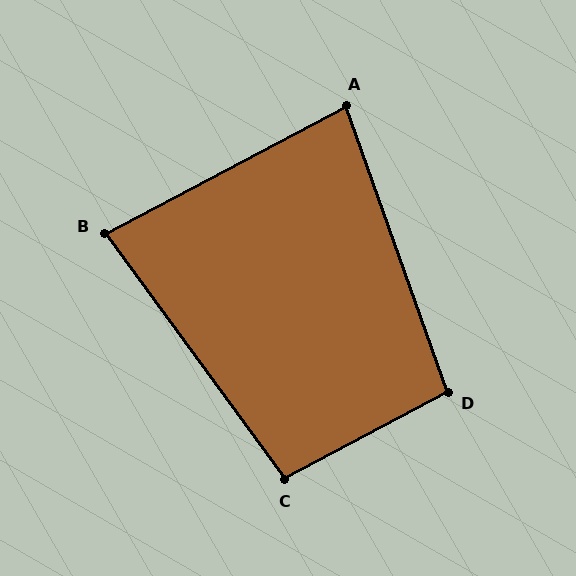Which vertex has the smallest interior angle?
B, at approximately 82 degrees.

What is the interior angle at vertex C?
Approximately 98 degrees (obtuse).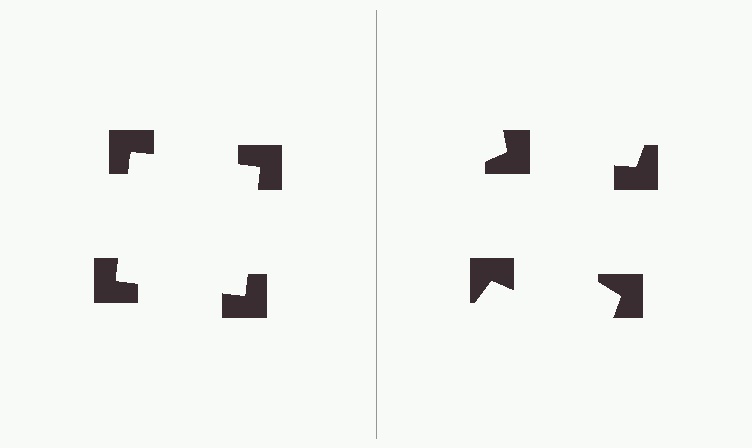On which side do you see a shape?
An illusory square appears on the left side. On the right side the wedge cuts are rotated, so no coherent shape forms.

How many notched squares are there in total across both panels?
8 — 4 on each side.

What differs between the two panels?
The notched squares are positioned identically on both sides; only the wedge orientations differ. On the left they align to a square; on the right they are misaligned.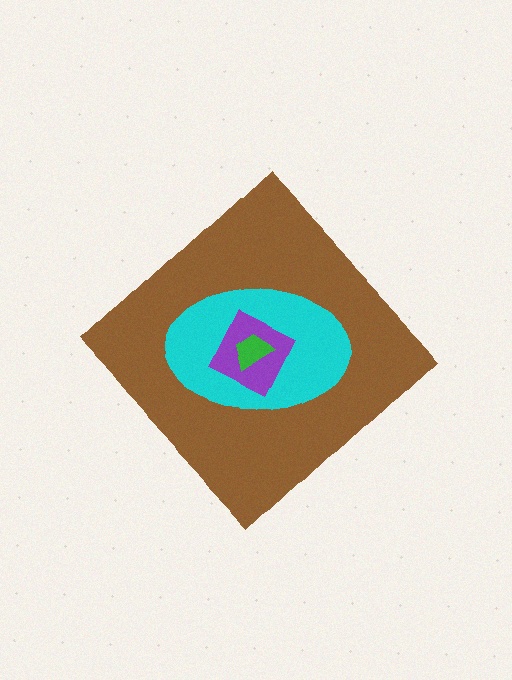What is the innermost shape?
The green trapezoid.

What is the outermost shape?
The brown diamond.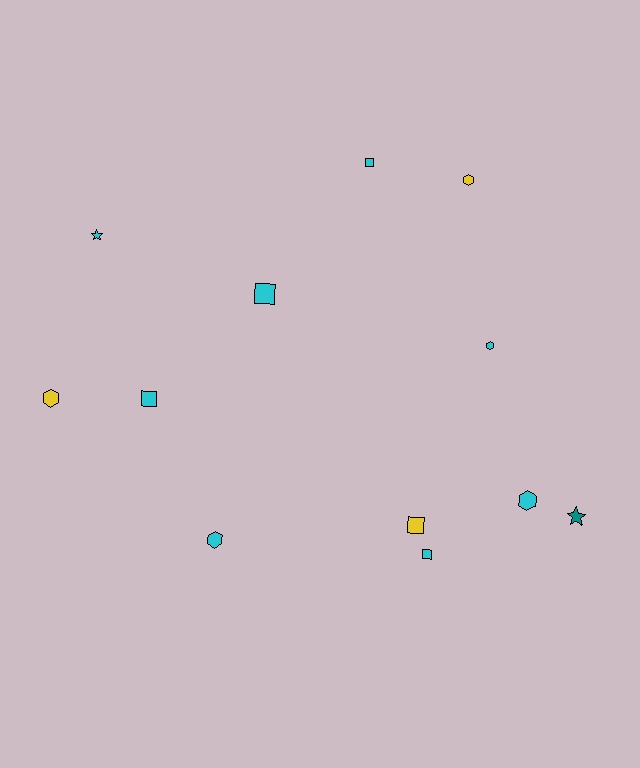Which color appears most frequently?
Cyan, with 8 objects.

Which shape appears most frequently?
Square, with 5 objects.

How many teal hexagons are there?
There are no teal hexagons.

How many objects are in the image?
There are 12 objects.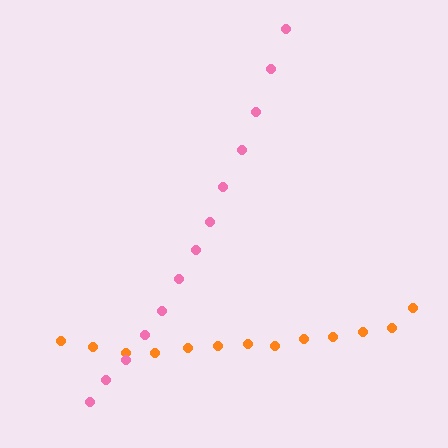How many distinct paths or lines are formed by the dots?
There are 2 distinct paths.